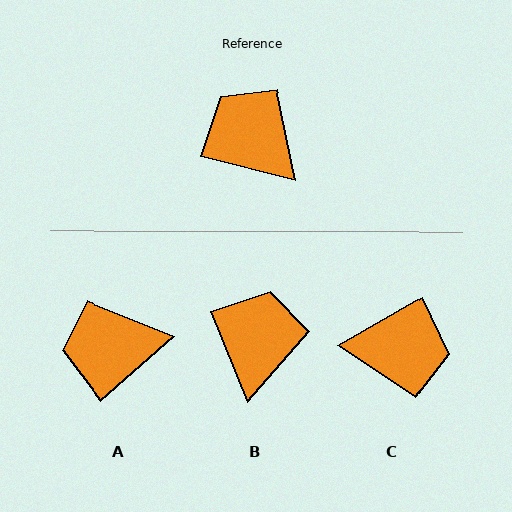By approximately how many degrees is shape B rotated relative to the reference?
Approximately 53 degrees clockwise.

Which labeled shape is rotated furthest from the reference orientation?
C, about 135 degrees away.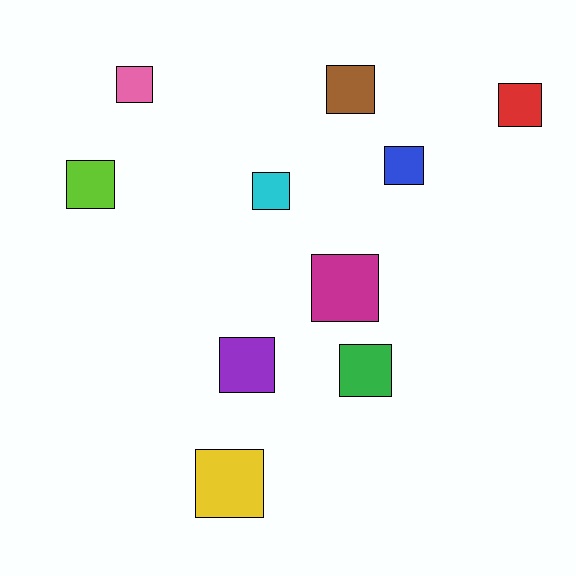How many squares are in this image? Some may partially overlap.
There are 10 squares.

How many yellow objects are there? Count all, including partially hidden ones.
There is 1 yellow object.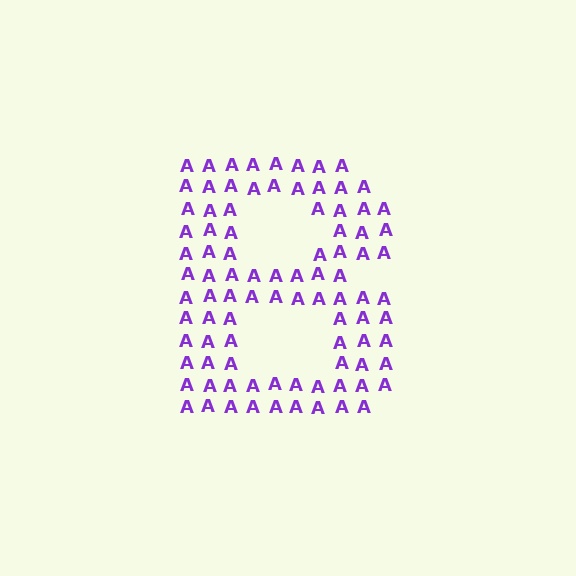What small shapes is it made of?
It is made of small letter A's.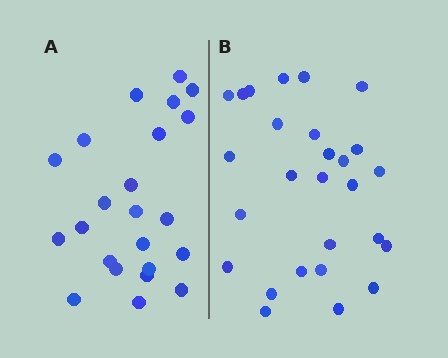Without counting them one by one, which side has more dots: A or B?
Region B (the right region) has more dots.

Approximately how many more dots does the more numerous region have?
Region B has about 4 more dots than region A.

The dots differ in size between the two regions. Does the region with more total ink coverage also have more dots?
No. Region A has more total ink coverage because its dots are larger, but region B actually contains more individual dots. Total area can be misleading — the number of items is what matters here.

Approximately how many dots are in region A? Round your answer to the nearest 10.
About 20 dots. (The exact count is 23, which rounds to 20.)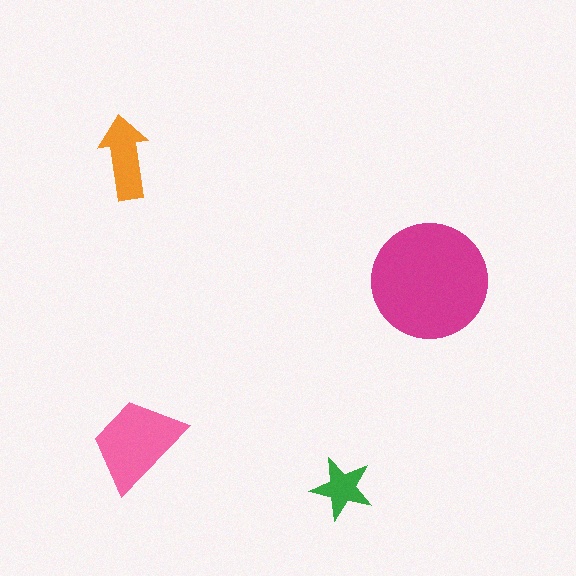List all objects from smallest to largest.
The green star, the orange arrow, the pink trapezoid, the magenta circle.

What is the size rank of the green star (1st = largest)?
4th.